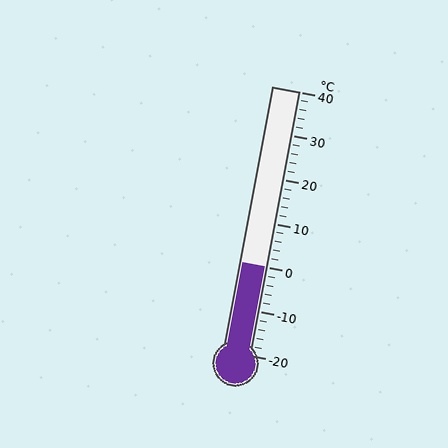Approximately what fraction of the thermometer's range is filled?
The thermometer is filled to approximately 35% of its range.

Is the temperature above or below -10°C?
The temperature is above -10°C.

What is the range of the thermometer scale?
The thermometer scale ranges from -20°C to 40°C.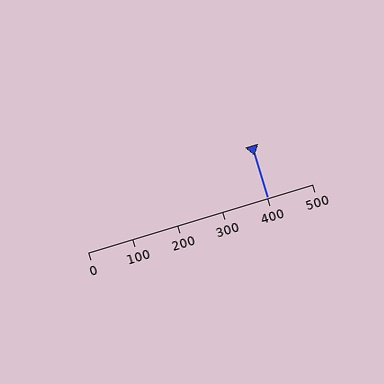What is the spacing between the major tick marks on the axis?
The major ticks are spaced 100 apart.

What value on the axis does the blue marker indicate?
The marker indicates approximately 400.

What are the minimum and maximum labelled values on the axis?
The axis runs from 0 to 500.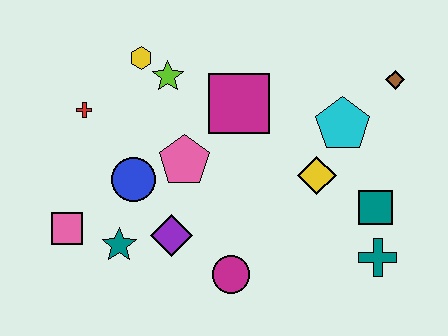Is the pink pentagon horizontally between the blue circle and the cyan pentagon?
Yes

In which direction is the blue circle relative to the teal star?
The blue circle is above the teal star.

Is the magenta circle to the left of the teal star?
No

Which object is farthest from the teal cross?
The red cross is farthest from the teal cross.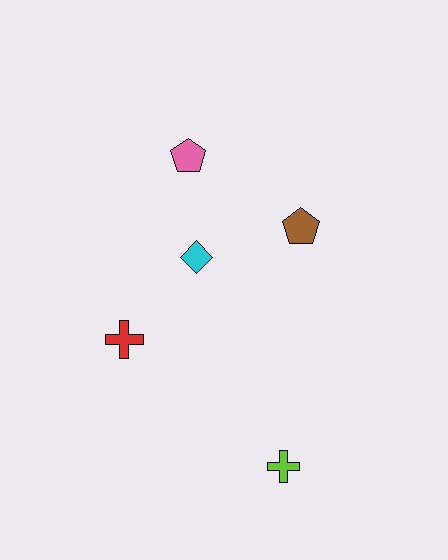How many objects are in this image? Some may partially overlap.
There are 5 objects.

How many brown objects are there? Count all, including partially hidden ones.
There is 1 brown object.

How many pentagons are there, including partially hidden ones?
There are 2 pentagons.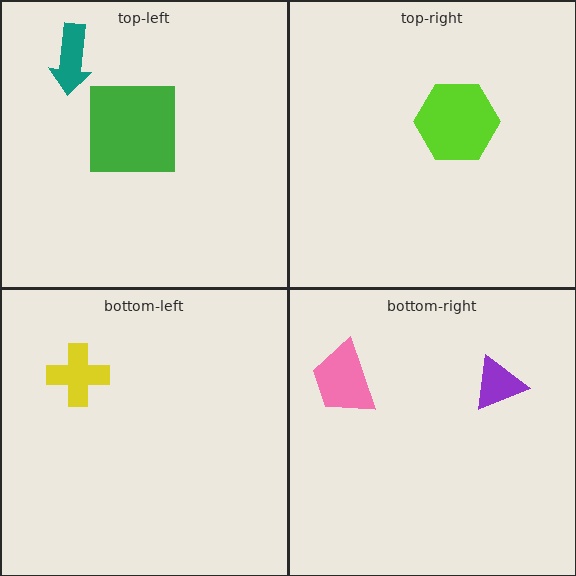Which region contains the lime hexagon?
The top-right region.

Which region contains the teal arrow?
The top-left region.